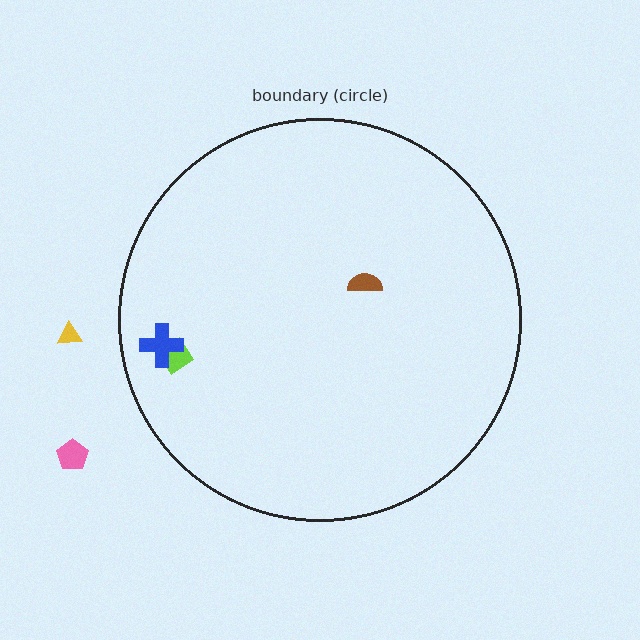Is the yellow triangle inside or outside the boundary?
Outside.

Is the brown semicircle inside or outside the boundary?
Inside.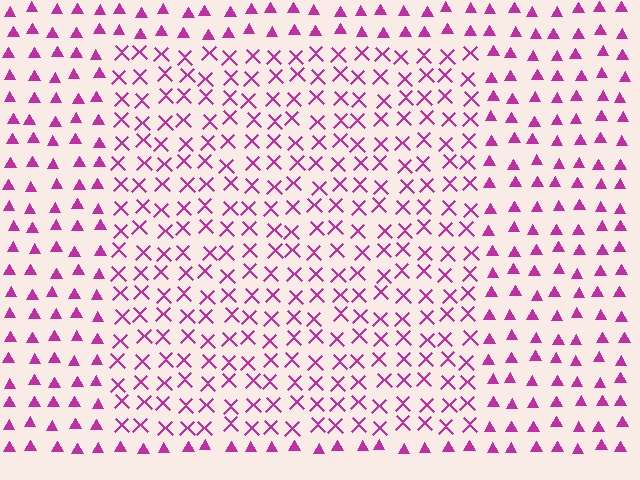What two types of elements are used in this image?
The image uses X marks inside the rectangle region and triangles outside it.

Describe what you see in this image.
The image is filled with small magenta elements arranged in a uniform grid. A rectangle-shaped region contains X marks, while the surrounding area contains triangles. The boundary is defined purely by the change in element shape.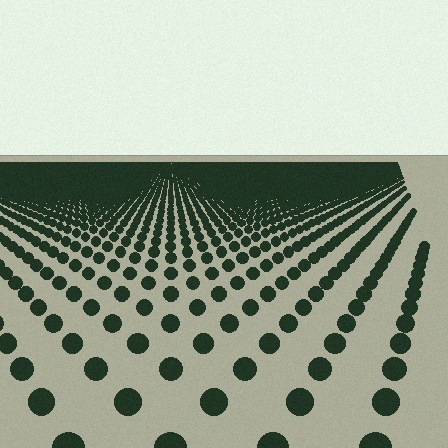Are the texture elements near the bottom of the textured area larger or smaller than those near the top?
Larger. Near the bottom, elements are closer to the viewer and appear at a bigger on-screen size.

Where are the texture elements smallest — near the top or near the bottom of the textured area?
Near the top.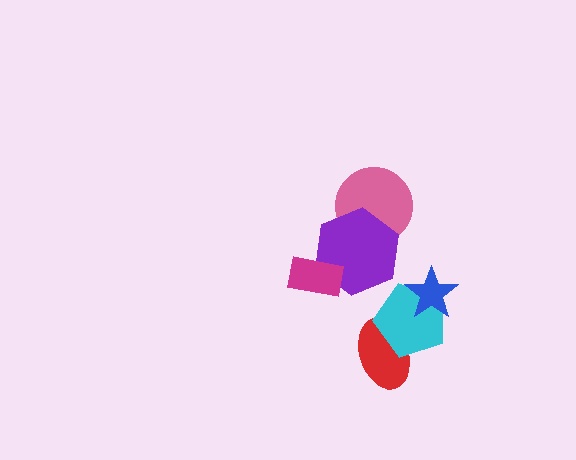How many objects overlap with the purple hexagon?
2 objects overlap with the purple hexagon.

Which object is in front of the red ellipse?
The cyan pentagon is in front of the red ellipse.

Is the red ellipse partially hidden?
Yes, it is partially covered by another shape.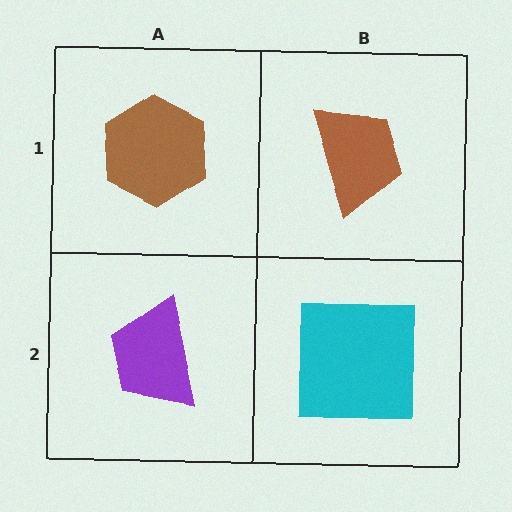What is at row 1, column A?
A brown hexagon.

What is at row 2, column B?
A cyan square.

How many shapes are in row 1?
2 shapes.